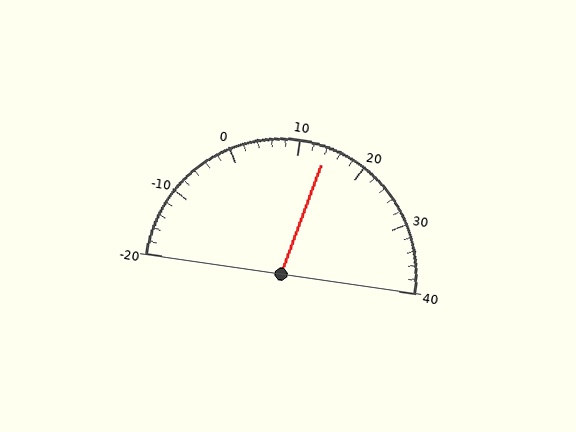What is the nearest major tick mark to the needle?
The nearest major tick mark is 10.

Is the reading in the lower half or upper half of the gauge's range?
The reading is in the upper half of the range (-20 to 40).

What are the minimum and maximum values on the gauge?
The gauge ranges from -20 to 40.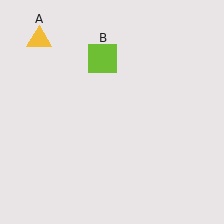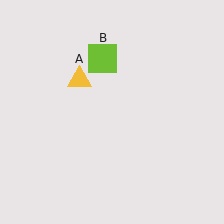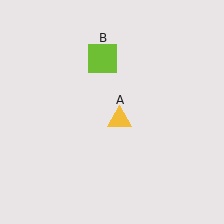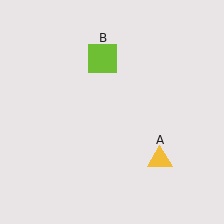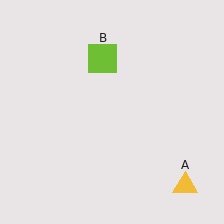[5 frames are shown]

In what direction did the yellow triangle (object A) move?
The yellow triangle (object A) moved down and to the right.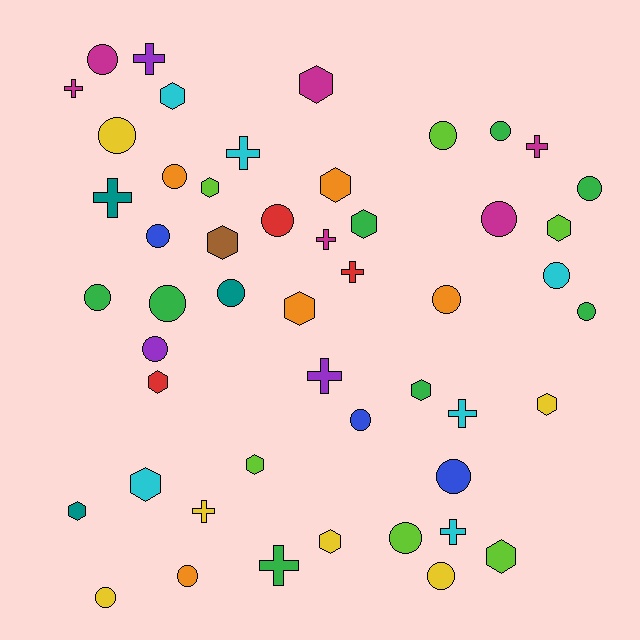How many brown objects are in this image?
There is 1 brown object.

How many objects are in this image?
There are 50 objects.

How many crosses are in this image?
There are 12 crosses.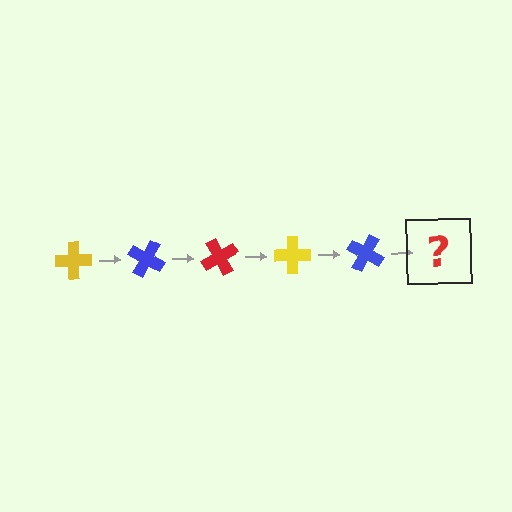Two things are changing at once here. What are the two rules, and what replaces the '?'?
The two rules are that it rotates 30 degrees each step and the color cycles through yellow, blue, and red. The '?' should be a red cross, rotated 150 degrees from the start.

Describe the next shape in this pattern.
It should be a red cross, rotated 150 degrees from the start.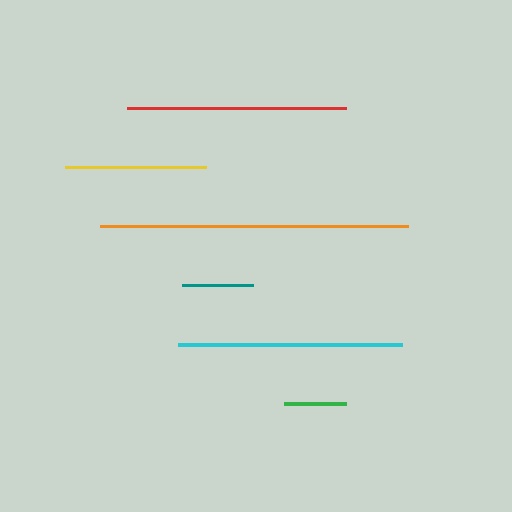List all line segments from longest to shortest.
From longest to shortest: orange, cyan, red, yellow, teal, green.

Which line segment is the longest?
The orange line is the longest at approximately 308 pixels.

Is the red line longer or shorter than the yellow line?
The red line is longer than the yellow line.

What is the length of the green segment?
The green segment is approximately 62 pixels long.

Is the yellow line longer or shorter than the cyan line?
The cyan line is longer than the yellow line.